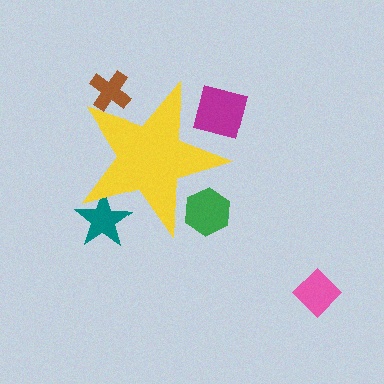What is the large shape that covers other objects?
A yellow star.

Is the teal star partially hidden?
Yes, the teal star is partially hidden behind the yellow star.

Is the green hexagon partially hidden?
Yes, the green hexagon is partially hidden behind the yellow star.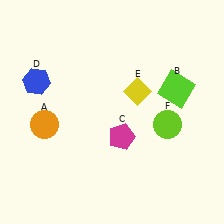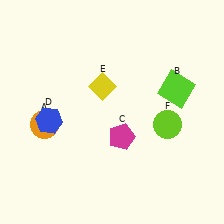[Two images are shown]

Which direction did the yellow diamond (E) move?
The yellow diamond (E) moved left.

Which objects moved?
The objects that moved are: the blue hexagon (D), the yellow diamond (E).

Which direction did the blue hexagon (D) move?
The blue hexagon (D) moved down.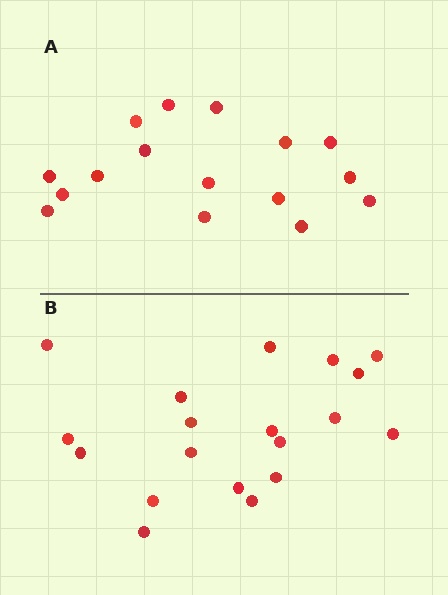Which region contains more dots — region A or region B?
Region B (the bottom region) has more dots.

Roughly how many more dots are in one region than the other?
Region B has just a few more — roughly 2 or 3 more dots than region A.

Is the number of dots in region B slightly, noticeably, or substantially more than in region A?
Region B has only slightly more — the two regions are fairly close. The ratio is roughly 1.2 to 1.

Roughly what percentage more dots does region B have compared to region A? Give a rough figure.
About 20% more.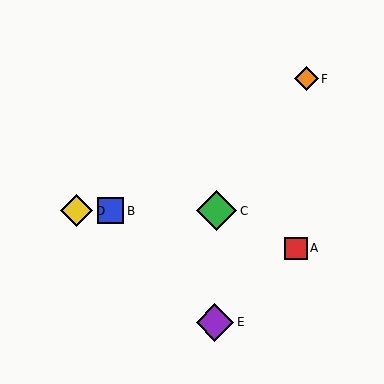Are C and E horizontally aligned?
No, C is at y≈211 and E is at y≈322.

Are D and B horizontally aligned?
Yes, both are at y≈211.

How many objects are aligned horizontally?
3 objects (B, C, D) are aligned horizontally.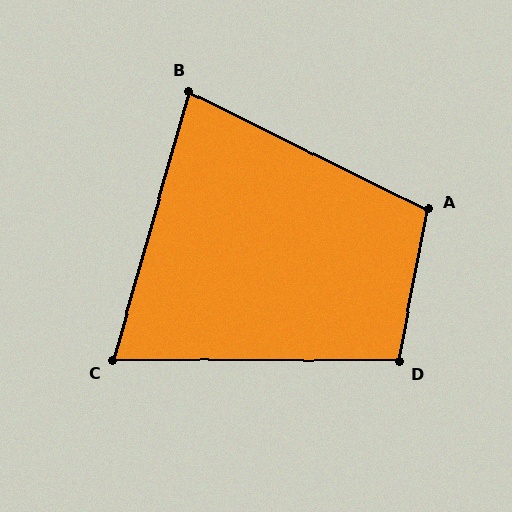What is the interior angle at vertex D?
Approximately 100 degrees (obtuse).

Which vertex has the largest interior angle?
A, at approximately 106 degrees.